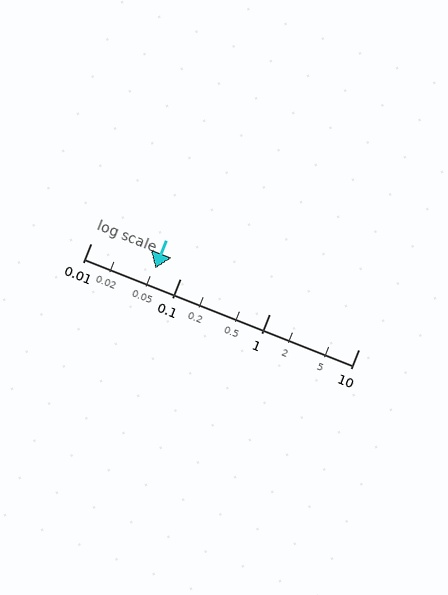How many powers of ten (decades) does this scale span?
The scale spans 3 decades, from 0.01 to 10.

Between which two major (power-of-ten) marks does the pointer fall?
The pointer is between 0.01 and 0.1.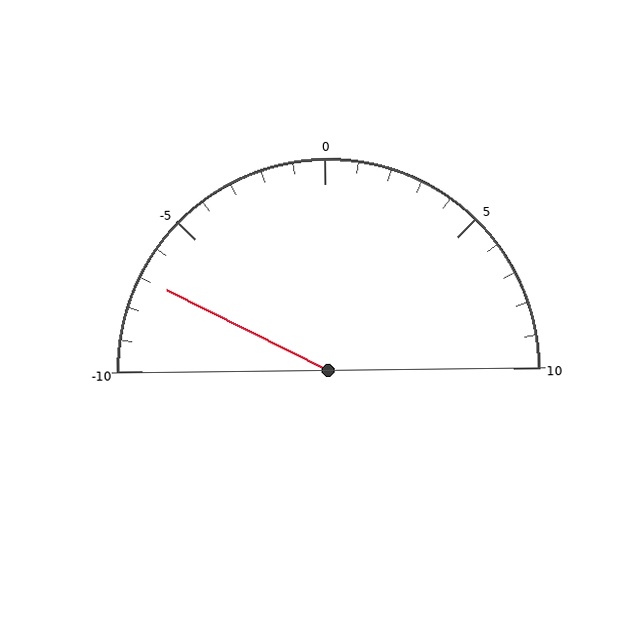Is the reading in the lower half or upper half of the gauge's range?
The reading is in the lower half of the range (-10 to 10).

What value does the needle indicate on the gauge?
The needle indicates approximately -7.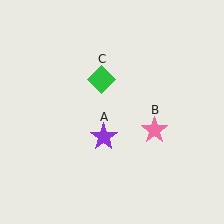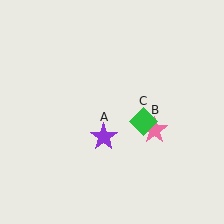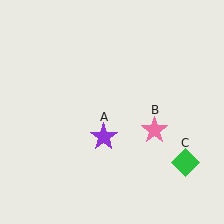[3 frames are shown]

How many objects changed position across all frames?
1 object changed position: green diamond (object C).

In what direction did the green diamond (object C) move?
The green diamond (object C) moved down and to the right.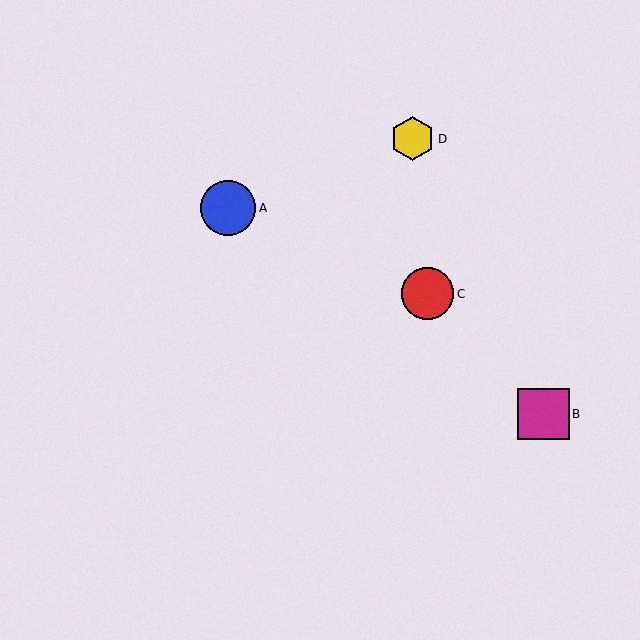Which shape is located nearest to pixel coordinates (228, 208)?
The blue circle (labeled A) at (228, 208) is nearest to that location.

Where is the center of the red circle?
The center of the red circle is at (428, 294).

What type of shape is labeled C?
Shape C is a red circle.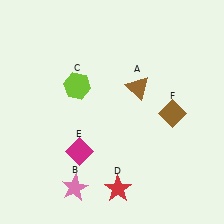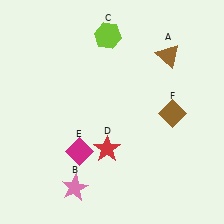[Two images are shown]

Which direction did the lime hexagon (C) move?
The lime hexagon (C) moved up.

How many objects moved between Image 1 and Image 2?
3 objects moved between the two images.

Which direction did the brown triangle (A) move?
The brown triangle (A) moved up.